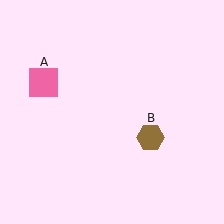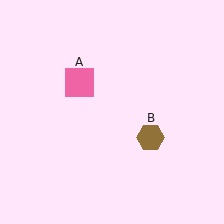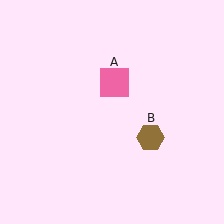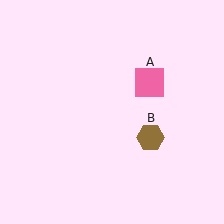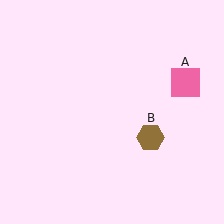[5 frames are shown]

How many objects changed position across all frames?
1 object changed position: pink square (object A).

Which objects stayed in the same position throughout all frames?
Brown hexagon (object B) remained stationary.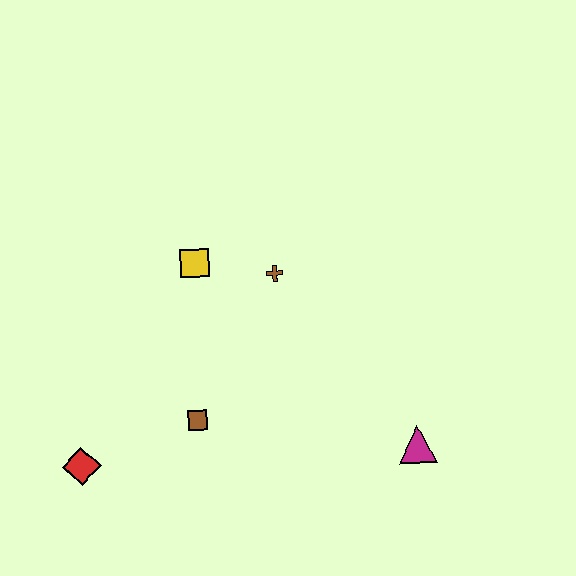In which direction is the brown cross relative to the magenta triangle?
The brown cross is above the magenta triangle.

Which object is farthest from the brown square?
The magenta triangle is farthest from the brown square.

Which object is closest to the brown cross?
The yellow square is closest to the brown cross.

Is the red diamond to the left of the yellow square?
Yes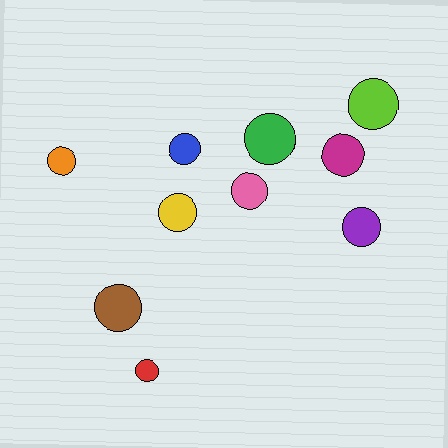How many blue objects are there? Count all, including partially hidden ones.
There is 1 blue object.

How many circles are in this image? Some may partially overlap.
There are 10 circles.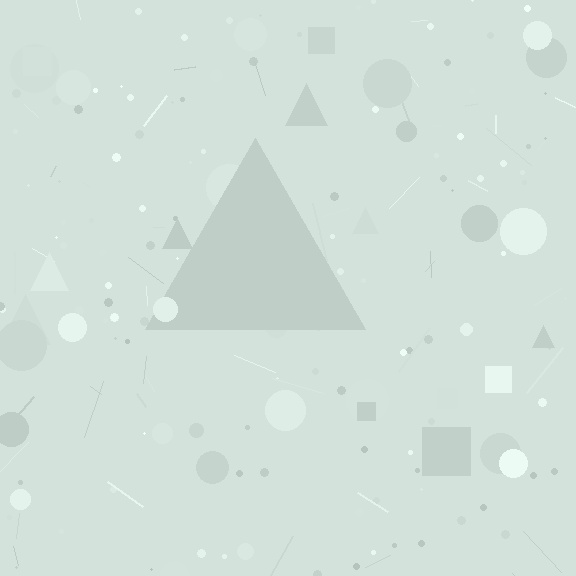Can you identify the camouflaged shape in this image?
The camouflaged shape is a triangle.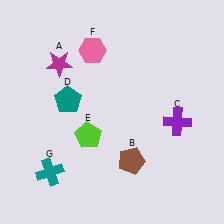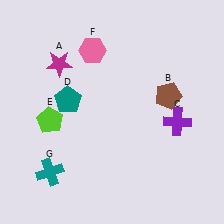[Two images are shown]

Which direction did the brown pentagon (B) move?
The brown pentagon (B) moved up.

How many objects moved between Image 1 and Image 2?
2 objects moved between the two images.